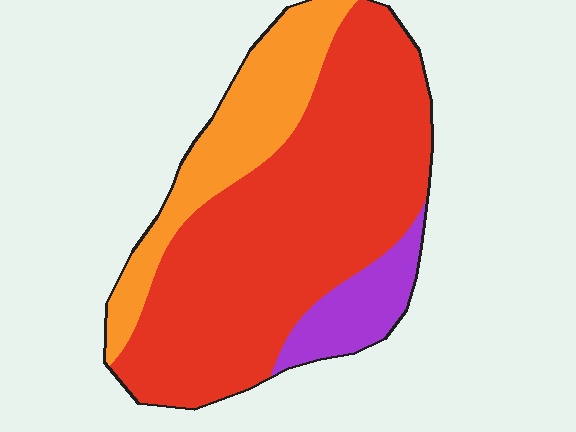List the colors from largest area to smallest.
From largest to smallest: red, orange, purple.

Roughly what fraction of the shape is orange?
Orange takes up about one fifth (1/5) of the shape.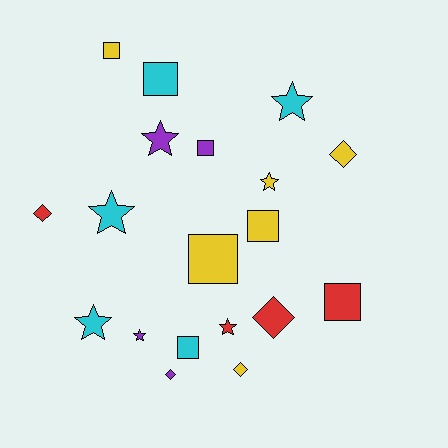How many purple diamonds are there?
There is 1 purple diamond.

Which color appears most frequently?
Yellow, with 6 objects.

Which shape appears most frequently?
Square, with 7 objects.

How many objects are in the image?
There are 19 objects.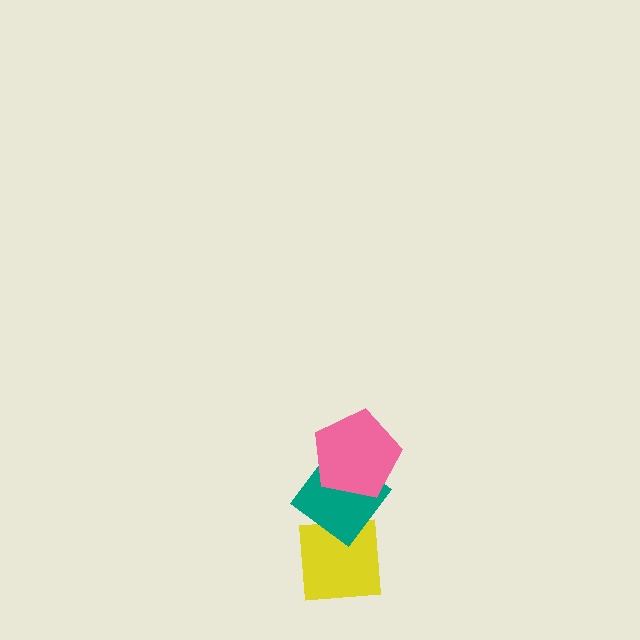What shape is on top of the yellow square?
The teal diamond is on top of the yellow square.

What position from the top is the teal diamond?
The teal diamond is 2nd from the top.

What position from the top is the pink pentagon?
The pink pentagon is 1st from the top.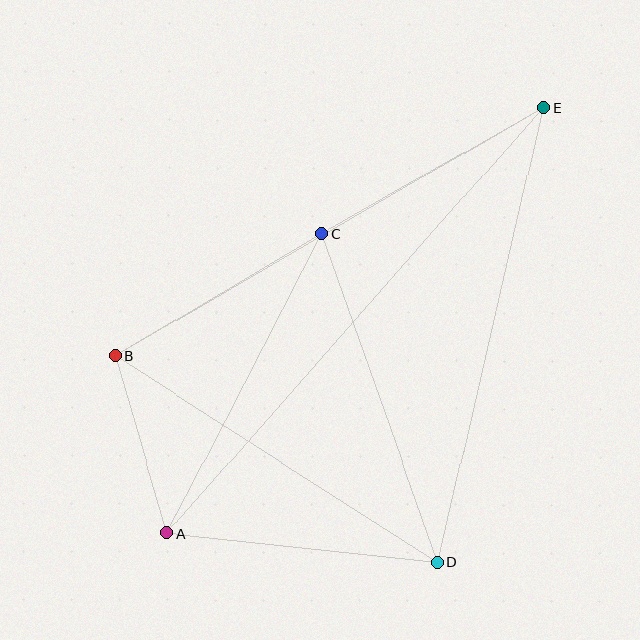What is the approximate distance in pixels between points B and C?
The distance between B and C is approximately 241 pixels.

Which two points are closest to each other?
Points A and B are closest to each other.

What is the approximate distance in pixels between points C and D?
The distance between C and D is approximately 349 pixels.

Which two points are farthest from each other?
Points A and E are farthest from each other.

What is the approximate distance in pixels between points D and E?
The distance between D and E is approximately 467 pixels.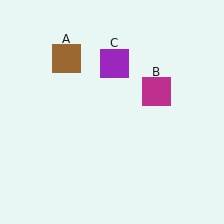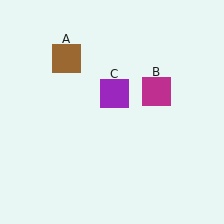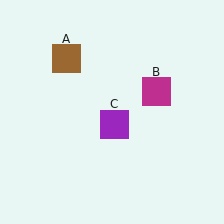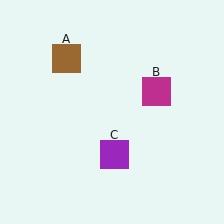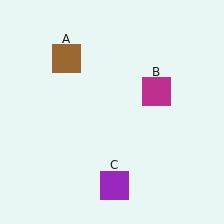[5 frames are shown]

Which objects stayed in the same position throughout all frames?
Brown square (object A) and magenta square (object B) remained stationary.